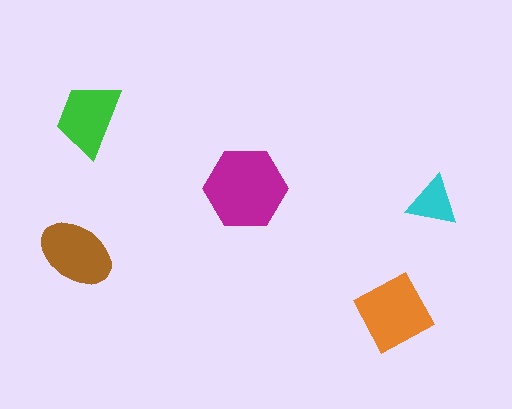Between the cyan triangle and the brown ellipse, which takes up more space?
The brown ellipse.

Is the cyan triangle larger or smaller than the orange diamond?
Smaller.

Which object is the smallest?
The cyan triangle.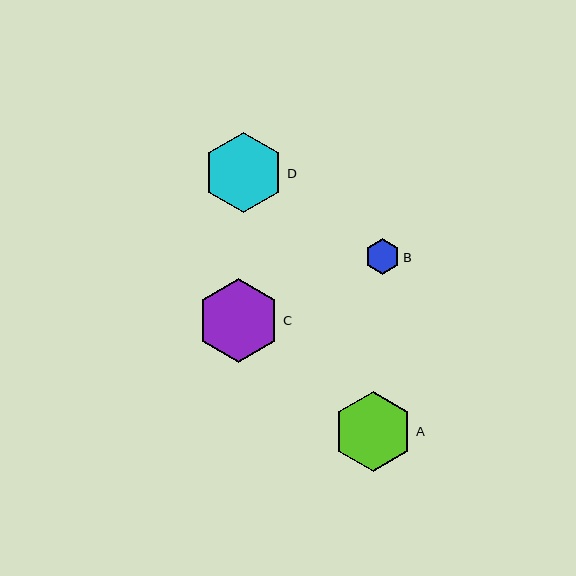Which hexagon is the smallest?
Hexagon B is the smallest with a size of approximately 36 pixels.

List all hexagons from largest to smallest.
From largest to smallest: C, D, A, B.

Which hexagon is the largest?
Hexagon C is the largest with a size of approximately 83 pixels.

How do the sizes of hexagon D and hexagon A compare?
Hexagon D and hexagon A are approximately the same size.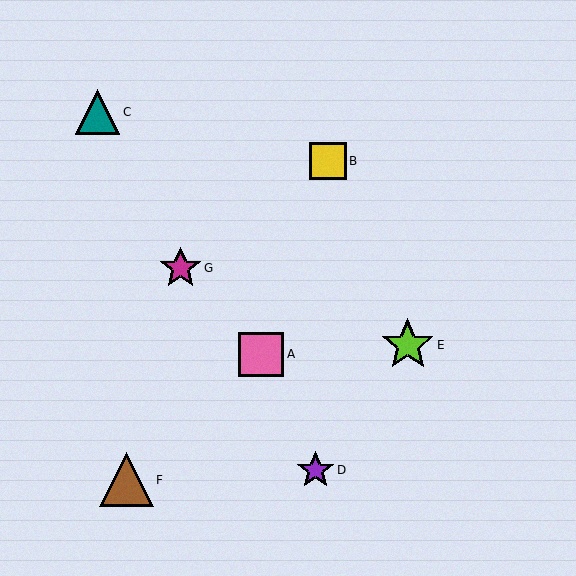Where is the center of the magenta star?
The center of the magenta star is at (180, 268).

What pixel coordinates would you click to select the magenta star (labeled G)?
Click at (180, 268) to select the magenta star G.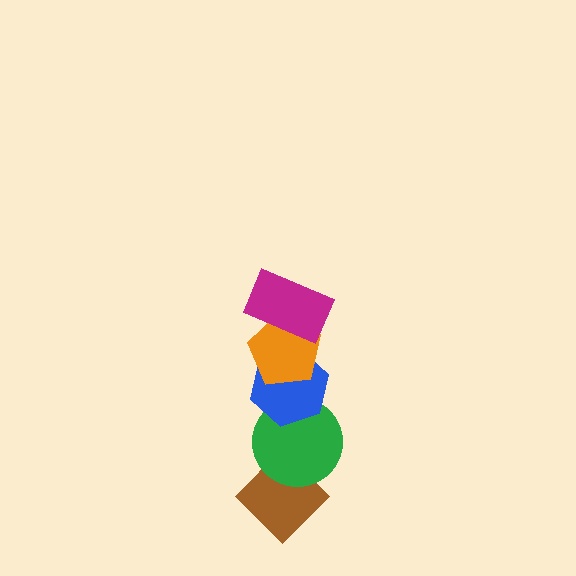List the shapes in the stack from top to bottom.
From top to bottom: the magenta rectangle, the orange pentagon, the blue hexagon, the green circle, the brown diamond.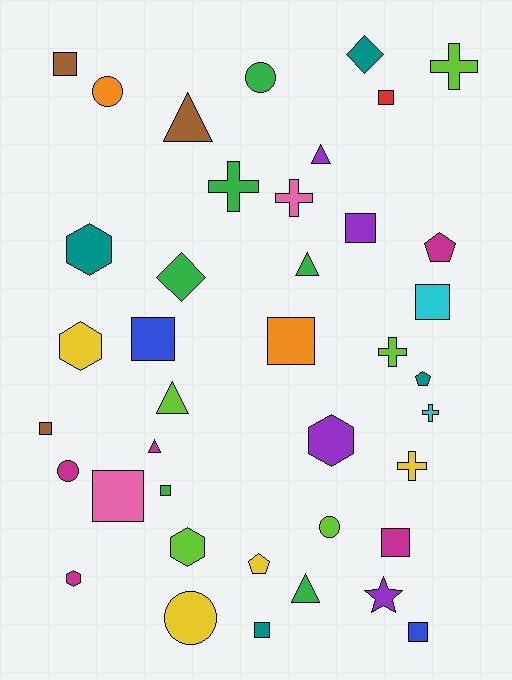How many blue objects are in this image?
There are 2 blue objects.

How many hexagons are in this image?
There are 5 hexagons.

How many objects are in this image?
There are 40 objects.